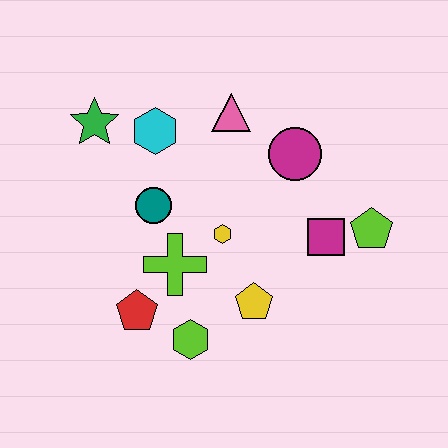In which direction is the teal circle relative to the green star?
The teal circle is below the green star.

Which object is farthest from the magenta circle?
The red pentagon is farthest from the magenta circle.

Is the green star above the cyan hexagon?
Yes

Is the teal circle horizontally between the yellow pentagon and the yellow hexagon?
No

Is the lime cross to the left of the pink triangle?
Yes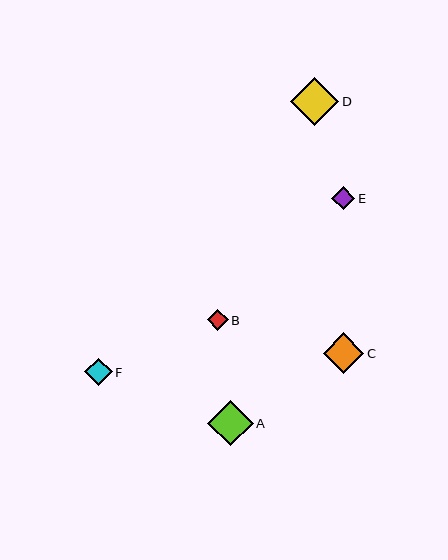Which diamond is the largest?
Diamond D is the largest with a size of approximately 49 pixels.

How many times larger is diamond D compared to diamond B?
Diamond D is approximately 2.3 times the size of diamond B.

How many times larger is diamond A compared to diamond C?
Diamond A is approximately 1.1 times the size of diamond C.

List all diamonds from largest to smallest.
From largest to smallest: D, A, C, F, E, B.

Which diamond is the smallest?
Diamond B is the smallest with a size of approximately 21 pixels.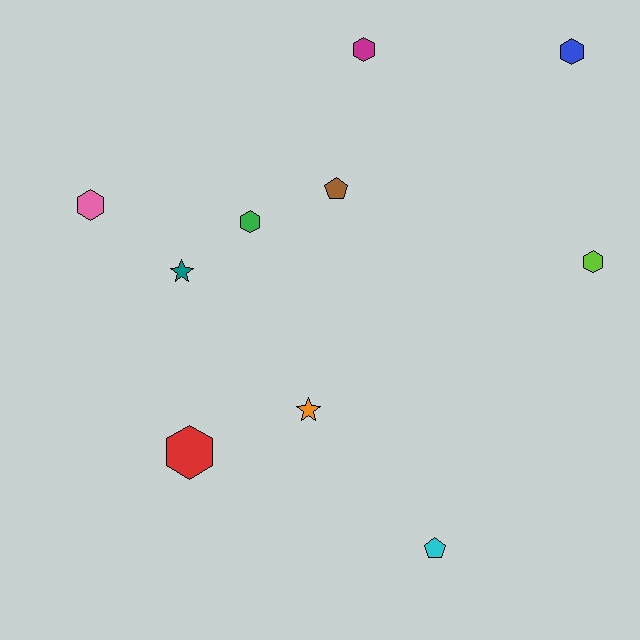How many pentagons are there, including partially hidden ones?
There are 2 pentagons.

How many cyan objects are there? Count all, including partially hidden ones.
There is 1 cyan object.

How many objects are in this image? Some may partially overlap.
There are 10 objects.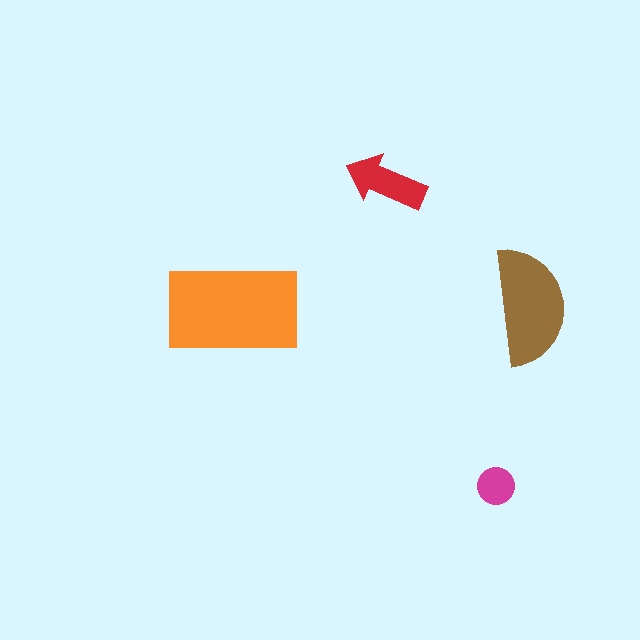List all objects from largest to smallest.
The orange rectangle, the brown semicircle, the red arrow, the magenta circle.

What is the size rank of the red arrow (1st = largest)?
3rd.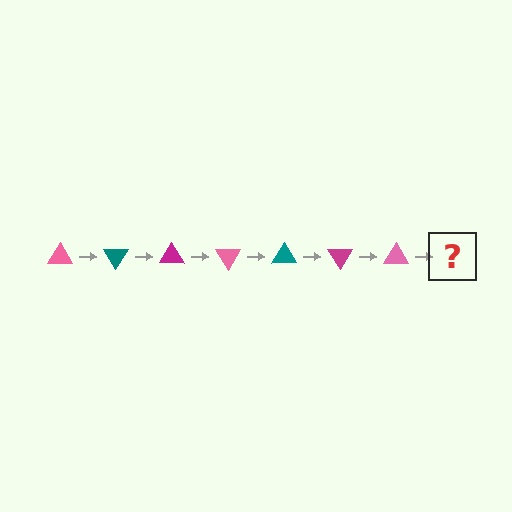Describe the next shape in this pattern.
It should be a teal triangle, rotated 420 degrees from the start.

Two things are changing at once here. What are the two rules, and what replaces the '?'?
The two rules are that it rotates 60 degrees each step and the color cycles through pink, teal, and magenta. The '?' should be a teal triangle, rotated 420 degrees from the start.